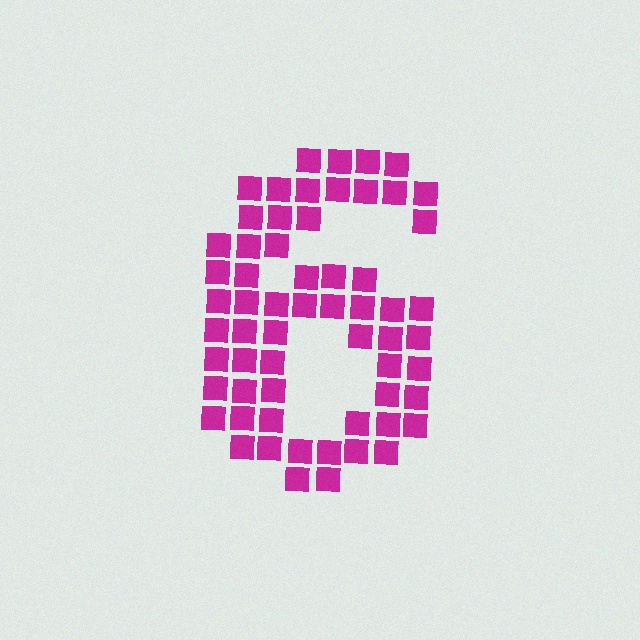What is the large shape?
The large shape is the digit 6.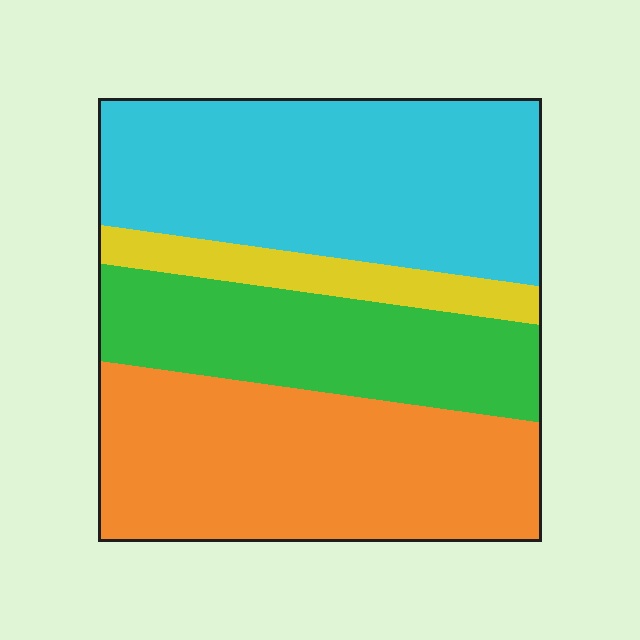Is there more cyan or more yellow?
Cyan.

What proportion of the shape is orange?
Orange takes up between a third and a half of the shape.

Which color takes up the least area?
Yellow, at roughly 10%.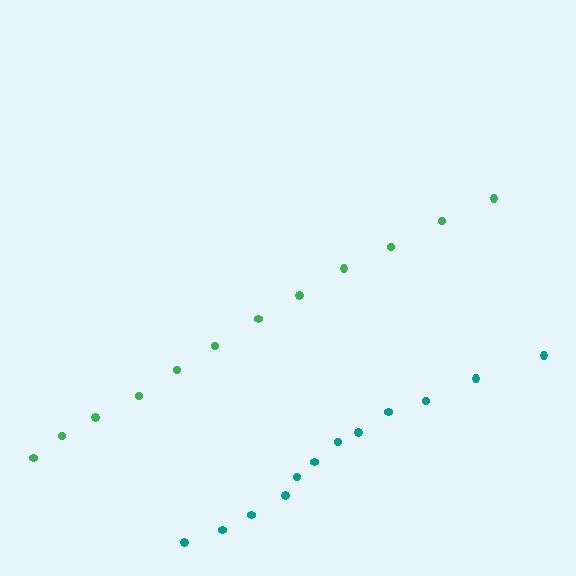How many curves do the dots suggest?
There are 2 distinct paths.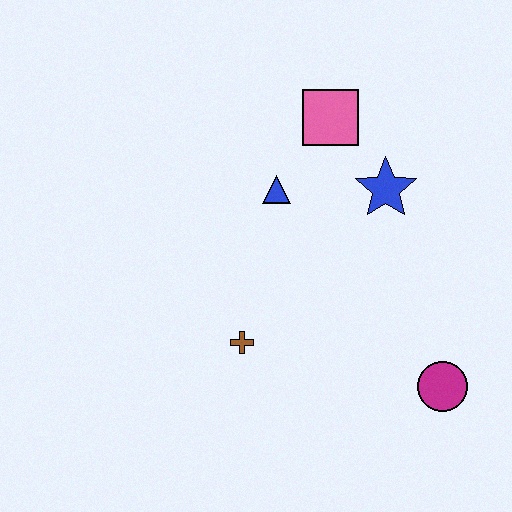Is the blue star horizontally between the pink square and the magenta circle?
Yes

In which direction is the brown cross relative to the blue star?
The brown cross is below the blue star.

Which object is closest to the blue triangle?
The pink square is closest to the blue triangle.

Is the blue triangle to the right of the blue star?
No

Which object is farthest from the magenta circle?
The pink square is farthest from the magenta circle.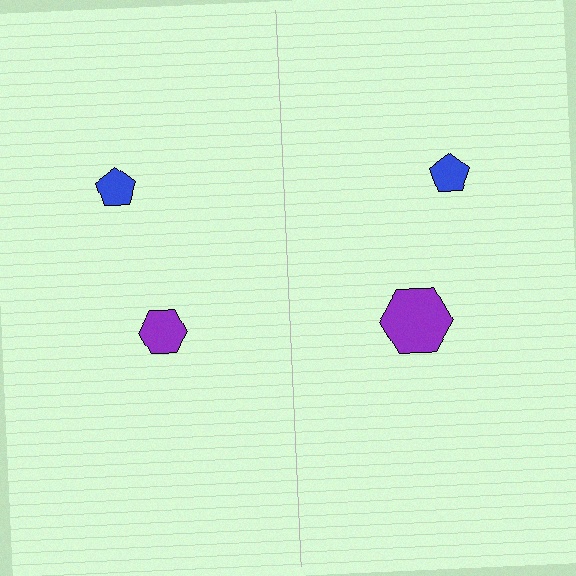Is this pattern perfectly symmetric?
No, the pattern is not perfectly symmetric. The purple hexagon on the right side has a different size than its mirror counterpart.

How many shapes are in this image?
There are 4 shapes in this image.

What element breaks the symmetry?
The purple hexagon on the right side has a different size than its mirror counterpart.